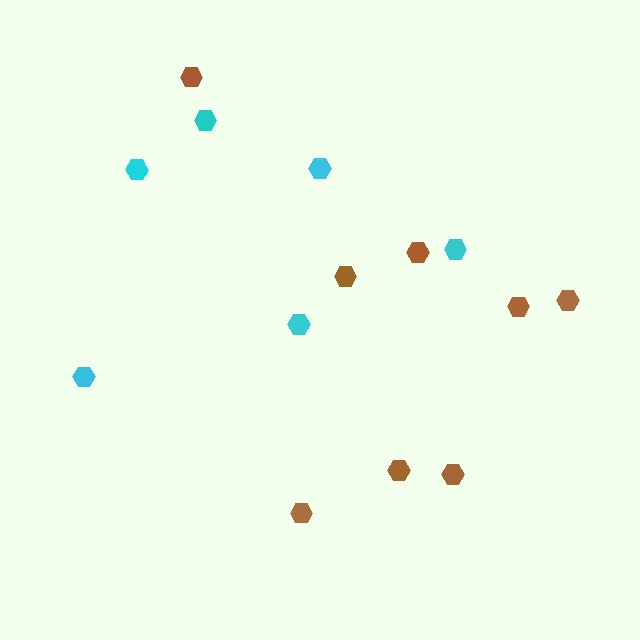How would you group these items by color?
There are 2 groups: one group of cyan hexagons (6) and one group of brown hexagons (8).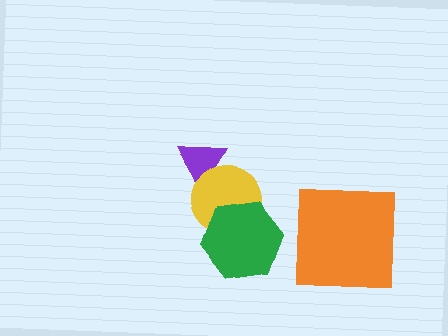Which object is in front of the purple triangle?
The yellow circle is in front of the purple triangle.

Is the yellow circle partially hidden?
Yes, it is partially covered by another shape.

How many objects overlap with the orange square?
0 objects overlap with the orange square.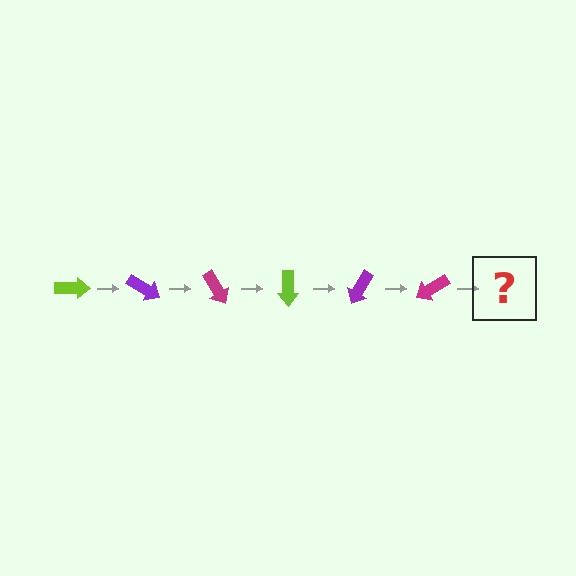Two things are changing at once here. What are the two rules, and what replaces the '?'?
The two rules are that it rotates 30 degrees each step and the color cycles through lime, purple, and magenta. The '?' should be a lime arrow, rotated 180 degrees from the start.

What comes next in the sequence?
The next element should be a lime arrow, rotated 180 degrees from the start.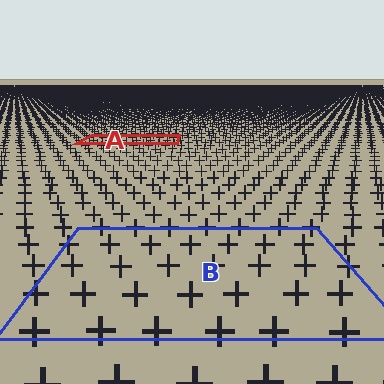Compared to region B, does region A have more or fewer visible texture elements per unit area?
Region A has more texture elements per unit area — they are packed more densely because it is farther away.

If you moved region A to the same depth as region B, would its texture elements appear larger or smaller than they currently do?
They would appear larger. At a closer depth, the same texture elements are projected at a bigger on-screen size.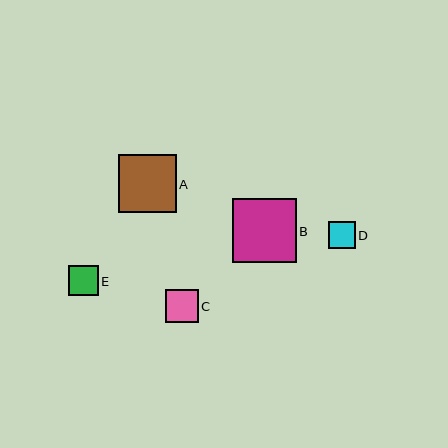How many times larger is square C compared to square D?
Square C is approximately 1.2 times the size of square D.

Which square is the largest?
Square B is the largest with a size of approximately 64 pixels.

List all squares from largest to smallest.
From largest to smallest: B, A, C, E, D.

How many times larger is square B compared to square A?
Square B is approximately 1.1 times the size of square A.